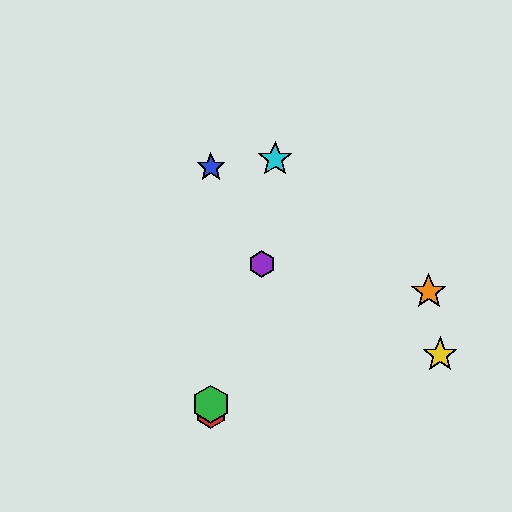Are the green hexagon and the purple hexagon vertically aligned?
No, the green hexagon is at x≈211 and the purple hexagon is at x≈262.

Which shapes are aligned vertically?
The red hexagon, the blue star, the green hexagon are aligned vertically.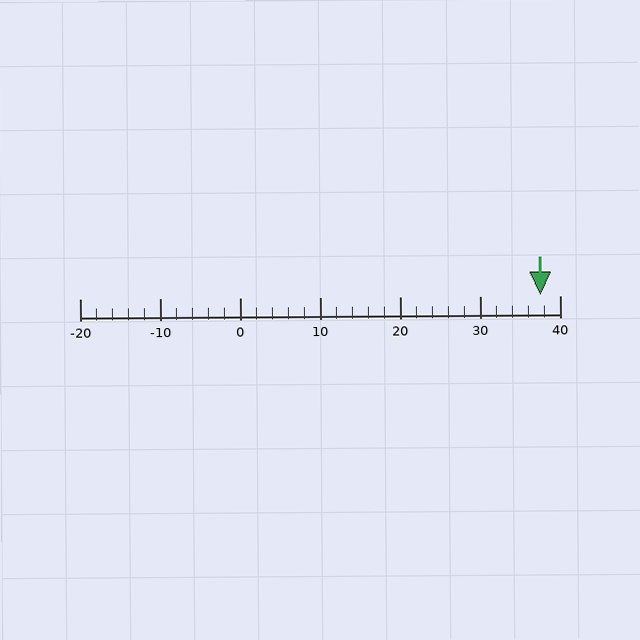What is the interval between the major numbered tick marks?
The major tick marks are spaced 10 units apart.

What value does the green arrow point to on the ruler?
The green arrow points to approximately 38.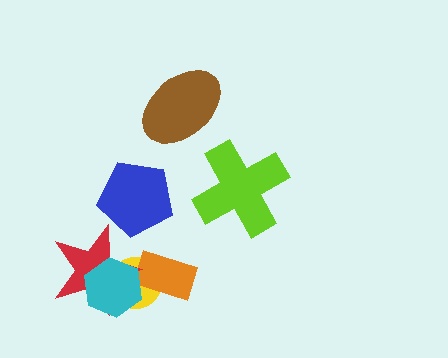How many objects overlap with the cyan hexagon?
2 objects overlap with the cyan hexagon.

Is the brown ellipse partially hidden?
No, no other shape covers it.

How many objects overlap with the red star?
2 objects overlap with the red star.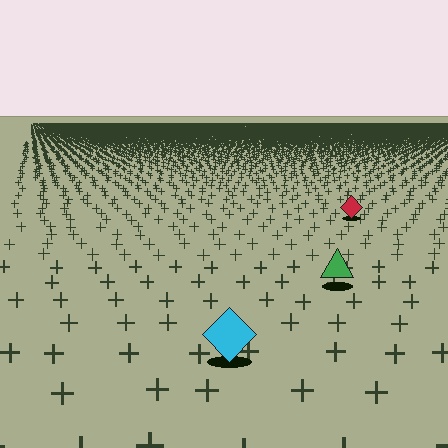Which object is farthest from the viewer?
The red diamond is farthest from the viewer. It appears smaller and the ground texture around it is denser.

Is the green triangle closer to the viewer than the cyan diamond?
No. The cyan diamond is closer — you can tell from the texture gradient: the ground texture is coarser near it.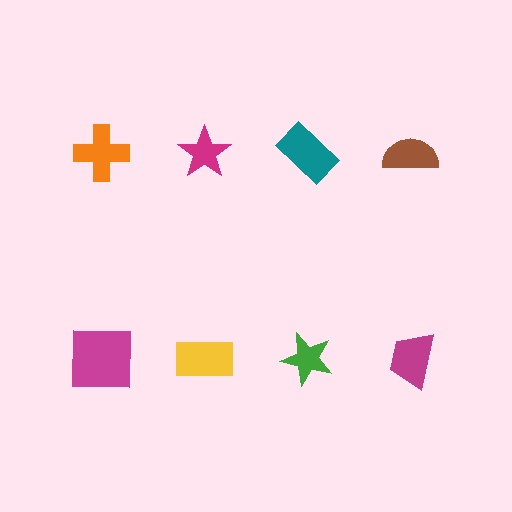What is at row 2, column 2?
A yellow rectangle.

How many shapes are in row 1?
4 shapes.